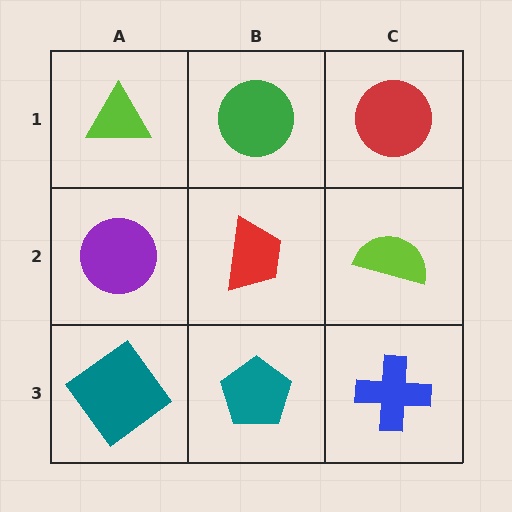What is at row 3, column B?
A teal pentagon.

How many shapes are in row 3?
3 shapes.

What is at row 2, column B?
A red trapezoid.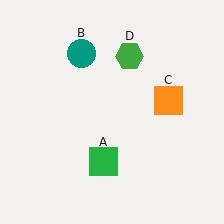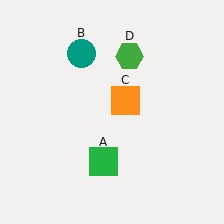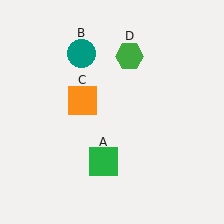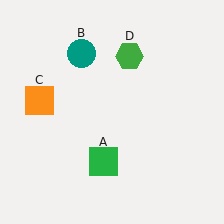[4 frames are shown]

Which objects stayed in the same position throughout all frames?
Green square (object A) and teal circle (object B) and green hexagon (object D) remained stationary.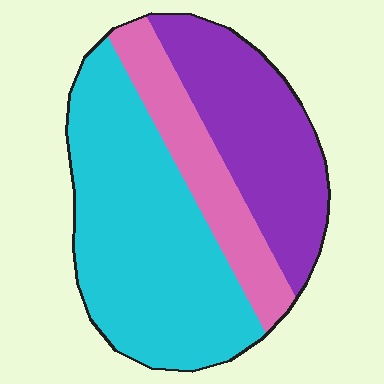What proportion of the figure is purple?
Purple takes up between a sixth and a third of the figure.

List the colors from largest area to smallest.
From largest to smallest: cyan, purple, pink.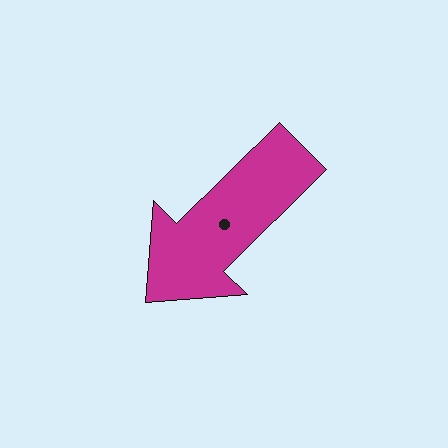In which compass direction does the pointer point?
Southwest.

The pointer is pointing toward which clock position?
Roughly 8 o'clock.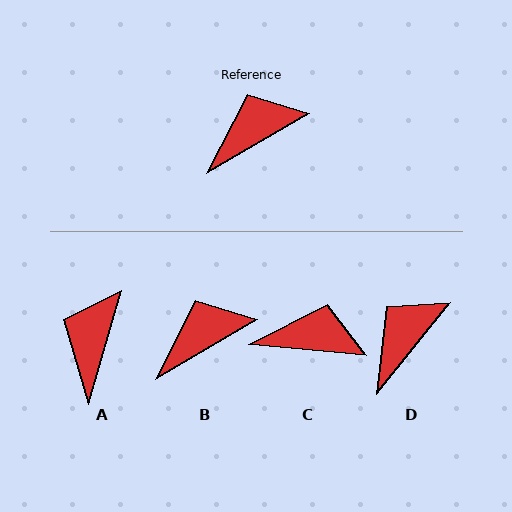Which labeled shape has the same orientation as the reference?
B.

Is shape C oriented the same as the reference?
No, it is off by about 36 degrees.